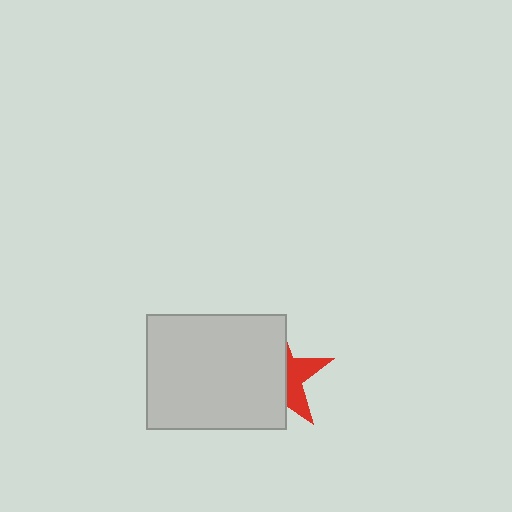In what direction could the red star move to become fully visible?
The red star could move right. That would shift it out from behind the light gray rectangle entirely.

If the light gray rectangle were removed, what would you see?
You would see the complete red star.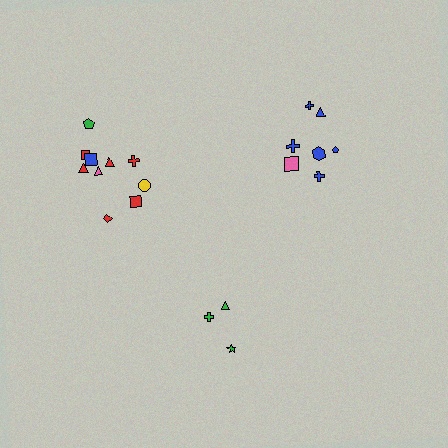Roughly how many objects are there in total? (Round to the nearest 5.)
Roughly 20 objects in total.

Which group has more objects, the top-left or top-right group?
The top-left group.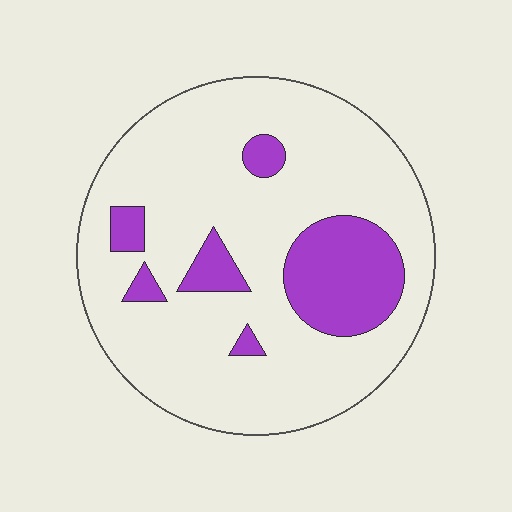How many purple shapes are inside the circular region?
6.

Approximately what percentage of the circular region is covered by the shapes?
Approximately 20%.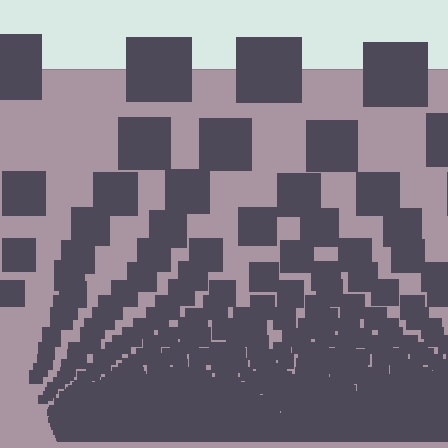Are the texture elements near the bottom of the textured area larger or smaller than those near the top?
Smaller. The gradient is inverted — elements near the bottom are smaller and denser.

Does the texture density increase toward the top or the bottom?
Density increases toward the bottom.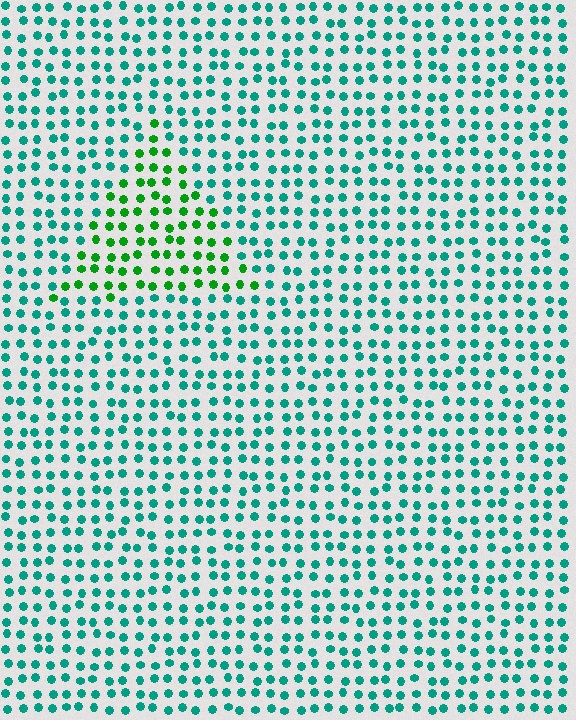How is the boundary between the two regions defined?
The boundary is defined purely by a slight shift in hue (about 44 degrees). Spacing, size, and orientation are identical on both sides.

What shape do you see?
I see a triangle.